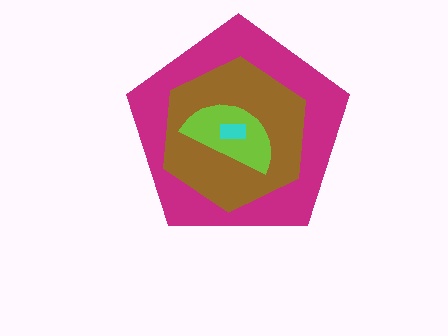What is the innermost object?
The cyan rectangle.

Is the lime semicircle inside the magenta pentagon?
Yes.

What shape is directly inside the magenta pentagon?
The brown hexagon.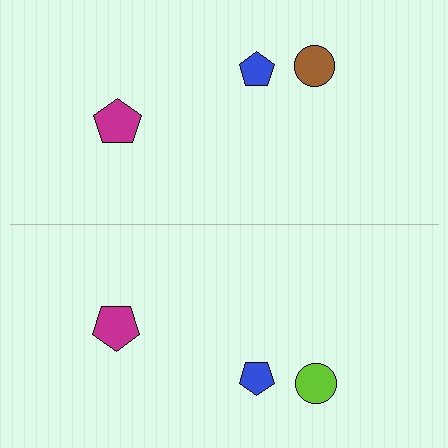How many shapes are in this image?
There are 6 shapes in this image.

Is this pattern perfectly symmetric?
No, the pattern is not perfectly symmetric. The lime circle on the bottom side breaks the symmetry — its mirror counterpart is brown.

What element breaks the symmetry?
The lime circle on the bottom side breaks the symmetry — its mirror counterpart is brown.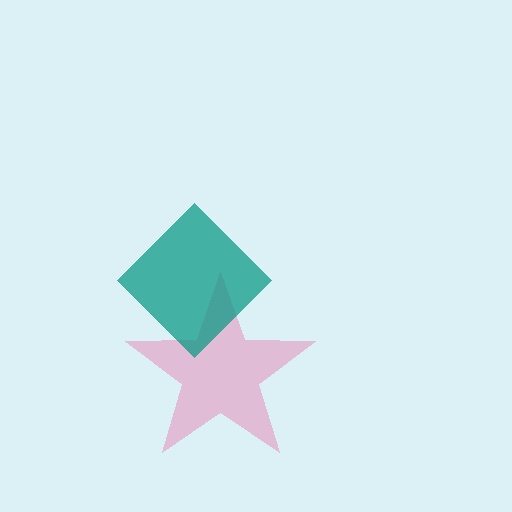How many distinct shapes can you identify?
There are 2 distinct shapes: a pink star, a teal diamond.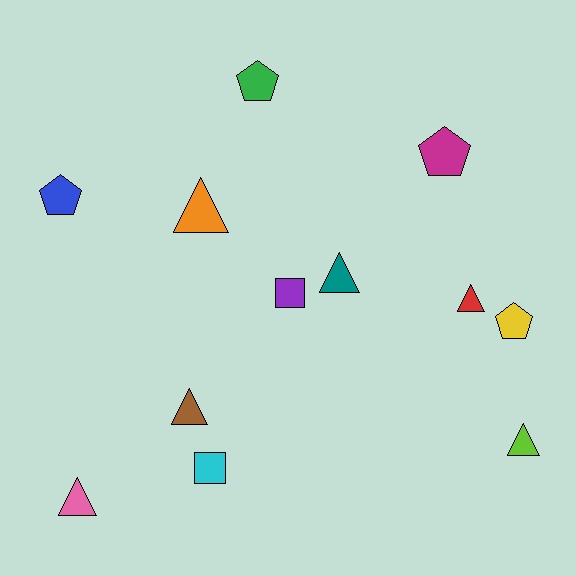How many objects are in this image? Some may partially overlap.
There are 12 objects.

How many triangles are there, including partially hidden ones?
There are 6 triangles.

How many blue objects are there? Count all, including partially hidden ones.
There is 1 blue object.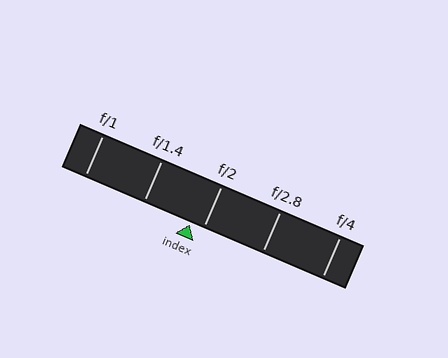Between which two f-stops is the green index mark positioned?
The index mark is between f/1.4 and f/2.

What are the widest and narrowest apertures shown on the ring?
The widest aperture shown is f/1 and the narrowest is f/4.